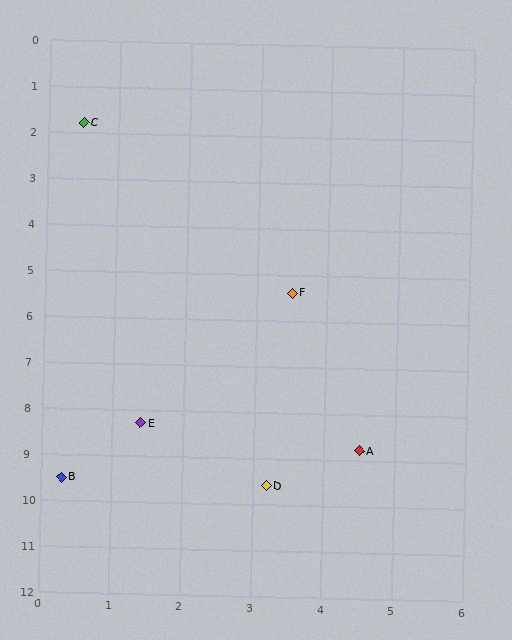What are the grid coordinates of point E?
Point E is at approximately (1.4, 8.3).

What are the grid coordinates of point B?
Point B is at approximately (0.3, 9.5).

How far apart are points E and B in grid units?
Points E and B are about 1.6 grid units apart.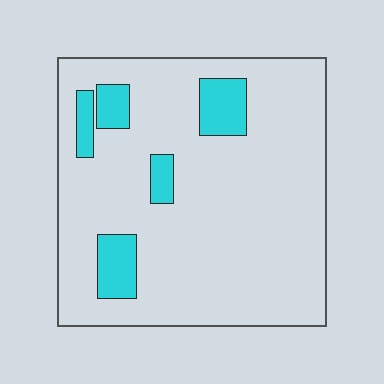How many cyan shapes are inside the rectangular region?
5.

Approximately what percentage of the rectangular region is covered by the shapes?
Approximately 15%.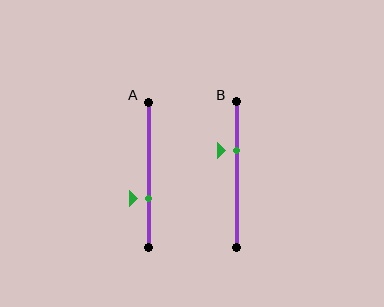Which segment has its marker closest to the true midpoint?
Segment B has its marker closest to the true midpoint.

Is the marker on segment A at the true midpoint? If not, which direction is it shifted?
No, the marker on segment A is shifted downward by about 17% of the segment length.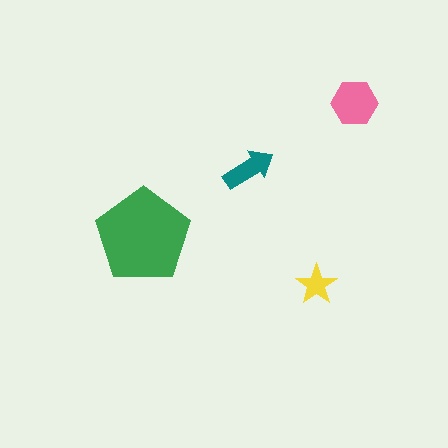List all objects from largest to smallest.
The green pentagon, the pink hexagon, the teal arrow, the yellow star.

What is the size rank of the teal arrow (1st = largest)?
3rd.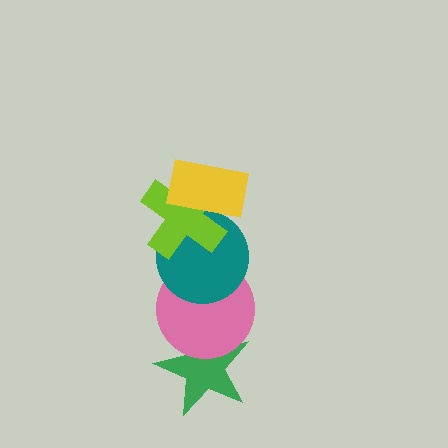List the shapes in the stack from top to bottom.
From top to bottom: the yellow rectangle, the lime cross, the teal circle, the pink circle, the green star.